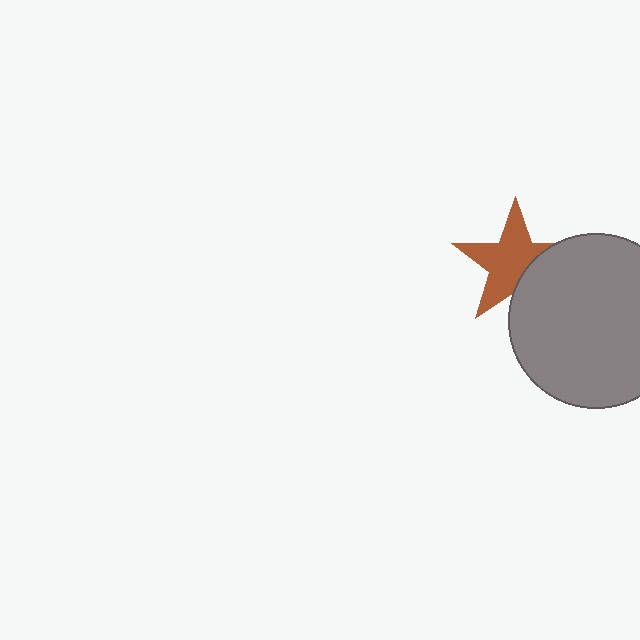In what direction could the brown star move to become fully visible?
The brown star could move toward the upper-left. That would shift it out from behind the gray circle entirely.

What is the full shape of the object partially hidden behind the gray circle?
The partially hidden object is a brown star.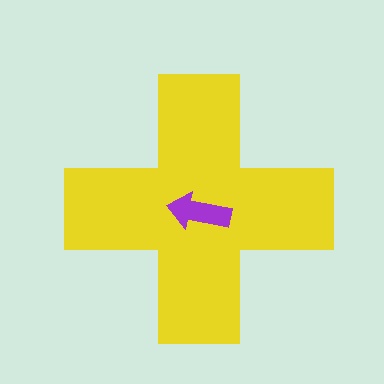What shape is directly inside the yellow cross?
The purple arrow.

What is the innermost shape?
The purple arrow.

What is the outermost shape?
The yellow cross.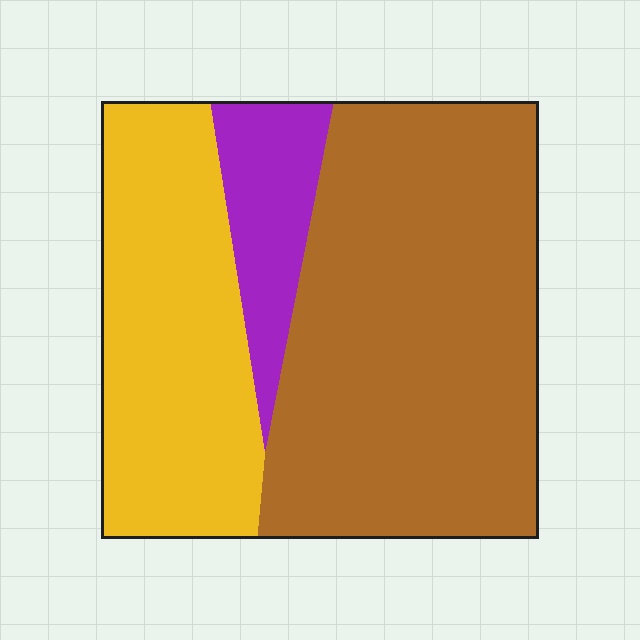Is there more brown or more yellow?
Brown.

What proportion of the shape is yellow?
Yellow takes up about one third (1/3) of the shape.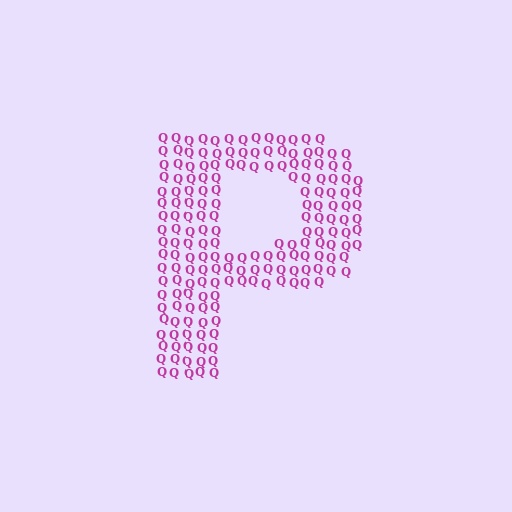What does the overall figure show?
The overall figure shows the letter P.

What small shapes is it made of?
It is made of small letter Q's.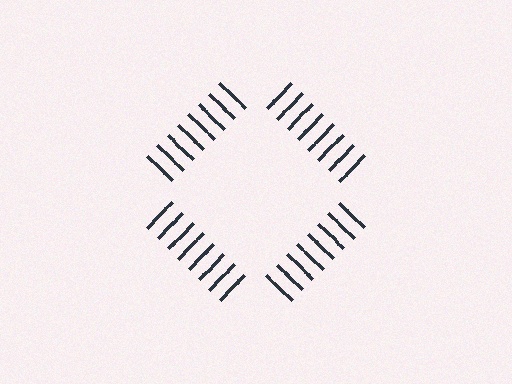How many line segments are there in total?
32 — 8 along each of the 4 edges.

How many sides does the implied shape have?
4 sides — the line-ends trace a square.